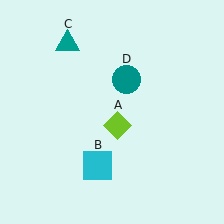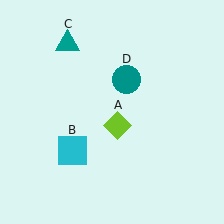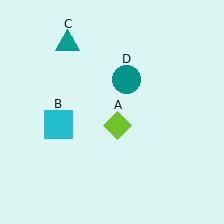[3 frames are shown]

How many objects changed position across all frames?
1 object changed position: cyan square (object B).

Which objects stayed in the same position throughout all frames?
Lime diamond (object A) and teal triangle (object C) and teal circle (object D) remained stationary.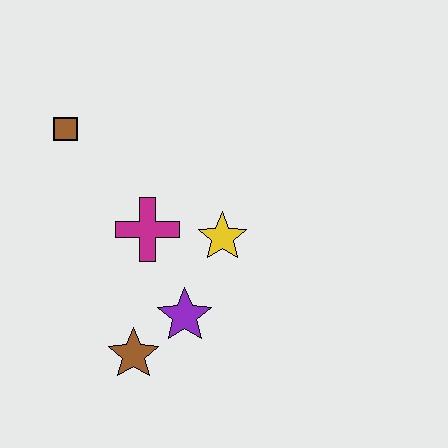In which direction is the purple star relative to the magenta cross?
The purple star is below the magenta cross.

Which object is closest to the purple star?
The brown star is closest to the purple star.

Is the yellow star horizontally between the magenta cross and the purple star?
No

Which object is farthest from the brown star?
The brown square is farthest from the brown star.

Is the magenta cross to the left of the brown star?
No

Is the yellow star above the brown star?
Yes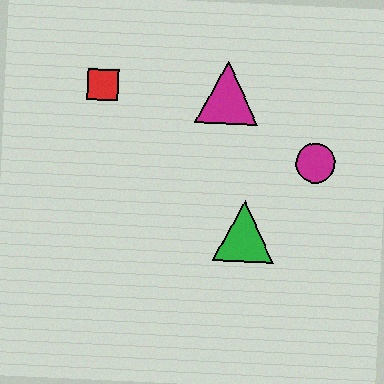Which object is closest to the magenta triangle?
The magenta circle is closest to the magenta triangle.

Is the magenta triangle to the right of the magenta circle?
No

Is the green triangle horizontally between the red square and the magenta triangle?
No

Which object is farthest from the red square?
The magenta circle is farthest from the red square.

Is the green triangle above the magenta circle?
No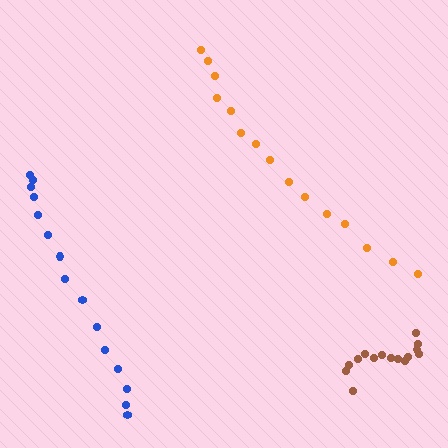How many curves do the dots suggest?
There are 3 distinct paths.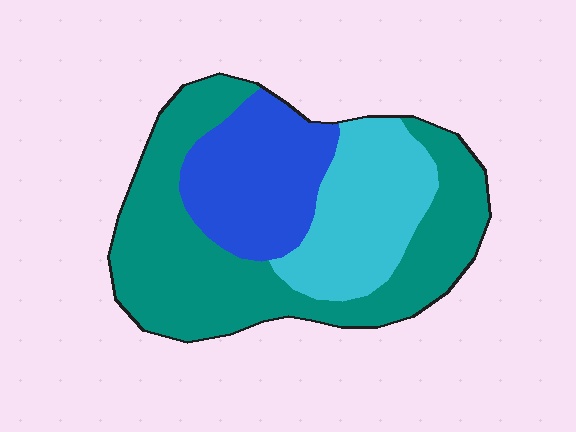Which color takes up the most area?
Teal, at roughly 50%.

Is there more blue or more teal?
Teal.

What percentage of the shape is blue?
Blue covers about 25% of the shape.